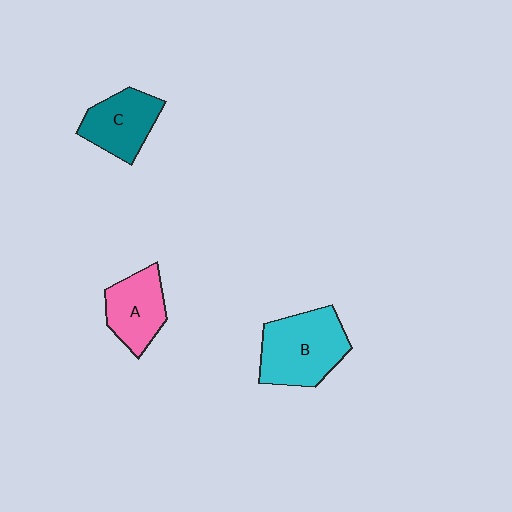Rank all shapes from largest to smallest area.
From largest to smallest: B (cyan), C (teal), A (pink).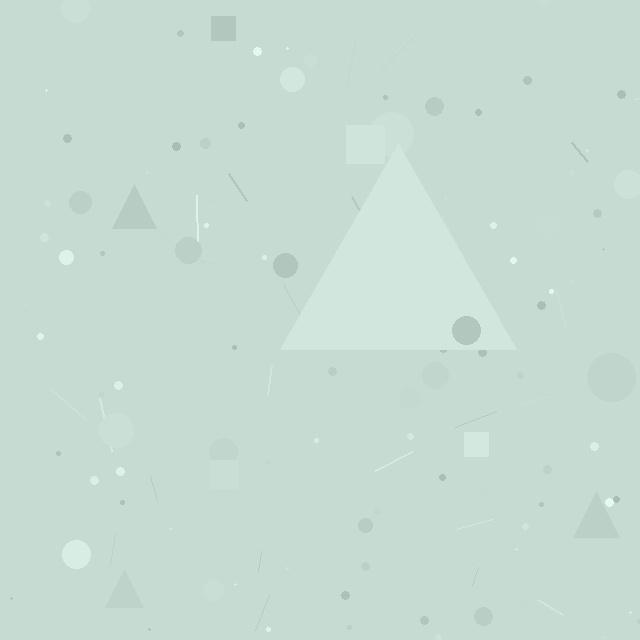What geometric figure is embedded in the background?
A triangle is embedded in the background.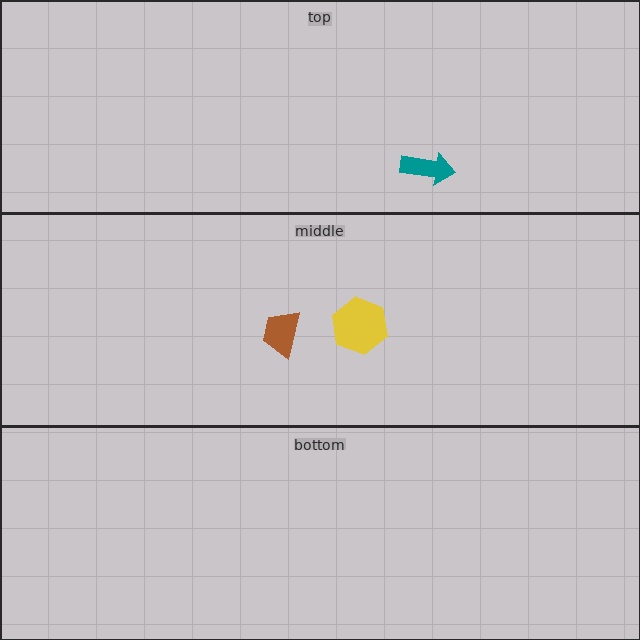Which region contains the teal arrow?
The top region.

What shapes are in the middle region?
The yellow hexagon, the brown trapezoid.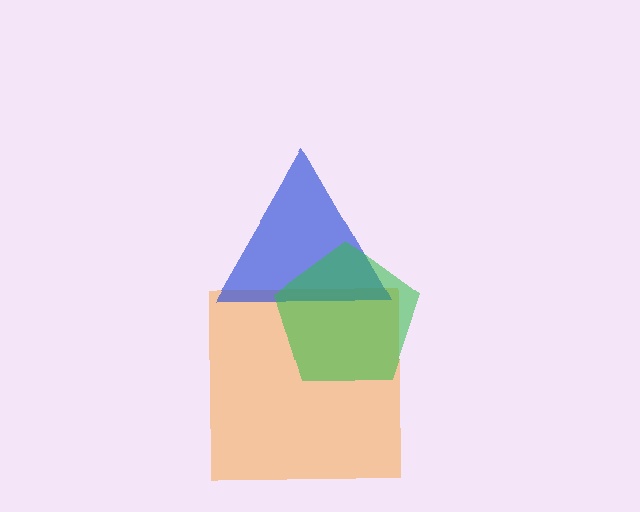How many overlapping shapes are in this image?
There are 3 overlapping shapes in the image.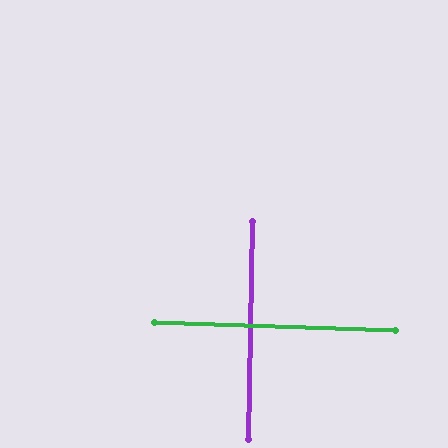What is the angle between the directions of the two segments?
Approximately 89 degrees.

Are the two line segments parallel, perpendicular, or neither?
Perpendicular — they meet at approximately 89°.